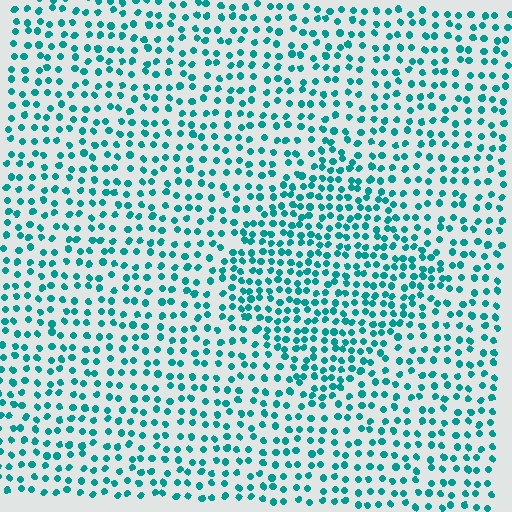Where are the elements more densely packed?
The elements are more densely packed inside the diamond boundary.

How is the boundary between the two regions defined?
The boundary is defined by a change in element density (approximately 1.6x ratio). All elements are the same color, size, and shape.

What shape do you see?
I see a diamond.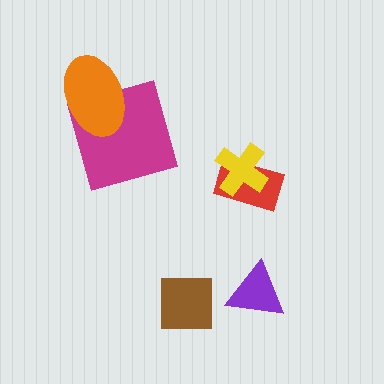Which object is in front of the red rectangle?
The yellow cross is in front of the red rectangle.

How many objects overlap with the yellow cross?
1 object overlaps with the yellow cross.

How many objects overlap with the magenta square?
1 object overlaps with the magenta square.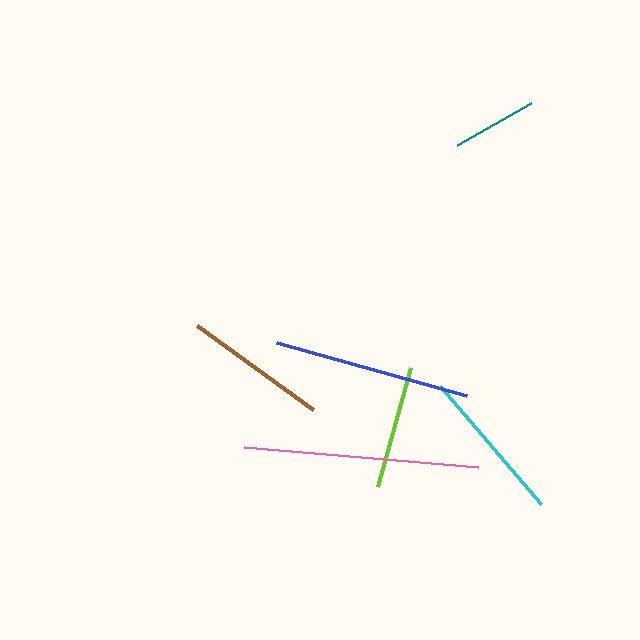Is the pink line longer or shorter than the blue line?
The pink line is longer than the blue line.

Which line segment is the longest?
The pink line is the longest at approximately 235 pixels.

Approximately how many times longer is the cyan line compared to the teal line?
The cyan line is approximately 1.8 times the length of the teal line.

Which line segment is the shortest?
The teal line is the shortest at approximately 85 pixels.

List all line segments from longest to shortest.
From longest to shortest: pink, blue, cyan, brown, lime, teal.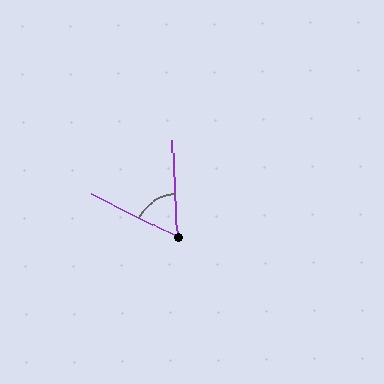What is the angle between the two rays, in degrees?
Approximately 61 degrees.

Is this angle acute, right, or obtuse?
It is acute.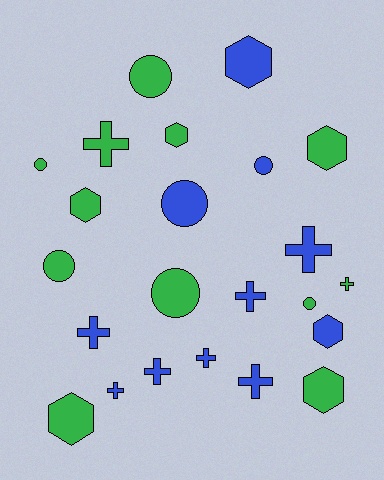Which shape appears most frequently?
Cross, with 9 objects.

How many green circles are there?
There are 5 green circles.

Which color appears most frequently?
Green, with 12 objects.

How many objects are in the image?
There are 23 objects.